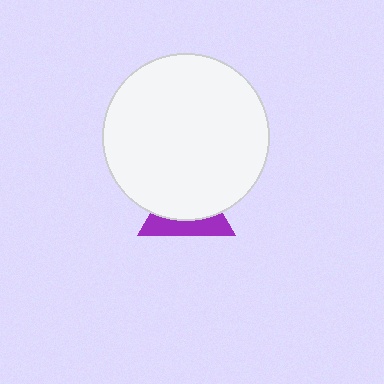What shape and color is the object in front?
The object in front is a white circle.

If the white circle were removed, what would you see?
You would see the complete purple triangle.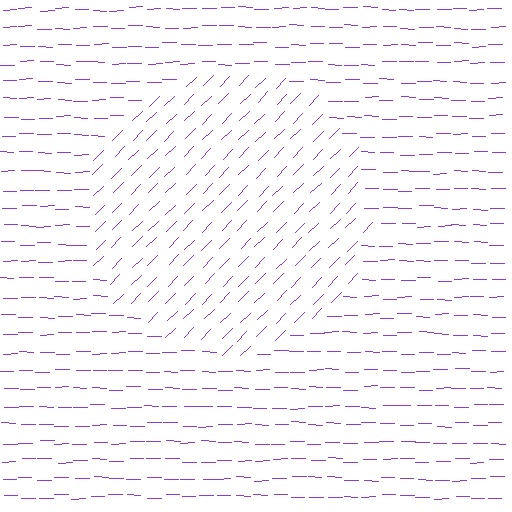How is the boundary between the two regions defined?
The boundary is defined purely by a change in line orientation (approximately 45 degrees difference). All lines are the same color and thickness.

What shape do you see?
I see a circle.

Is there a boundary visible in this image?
Yes, there is a texture boundary formed by a change in line orientation.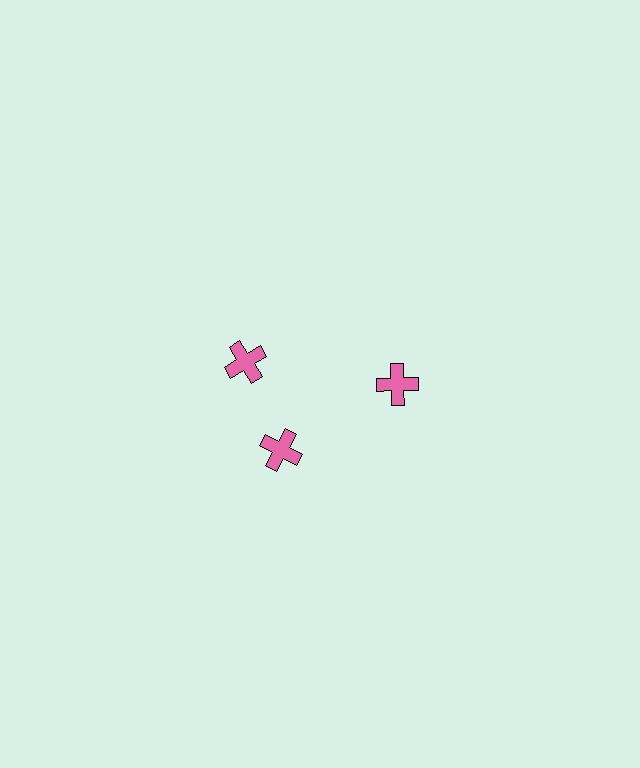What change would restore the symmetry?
The symmetry would be restored by rotating it back into even spacing with its neighbors so that all 3 crosses sit at equal angles and equal distance from the center.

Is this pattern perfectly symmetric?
No. The 3 pink crosses are arranged in a ring, but one element near the 11 o'clock position is rotated out of alignment along the ring, breaking the 3-fold rotational symmetry.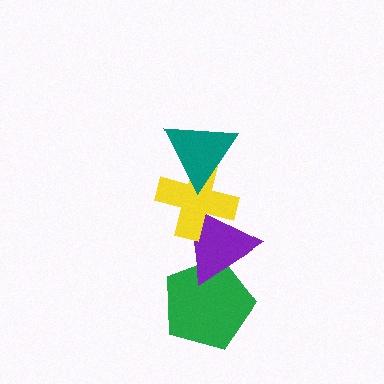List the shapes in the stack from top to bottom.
From top to bottom: the teal triangle, the yellow cross, the purple triangle, the green pentagon.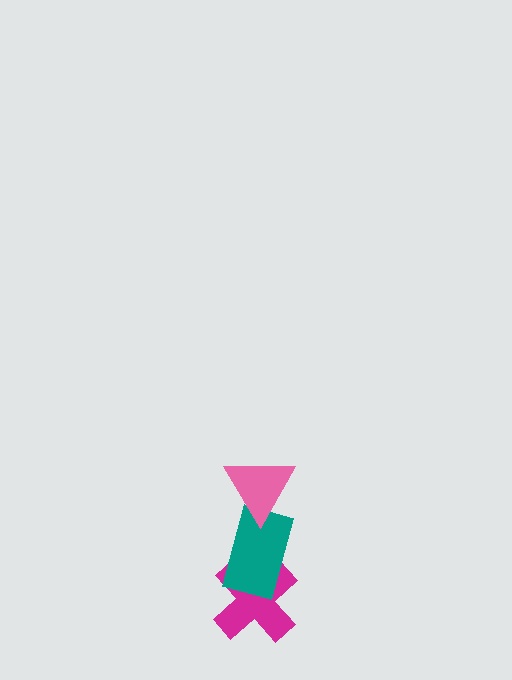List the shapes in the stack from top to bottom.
From top to bottom: the pink triangle, the teal rectangle, the magenta cross.